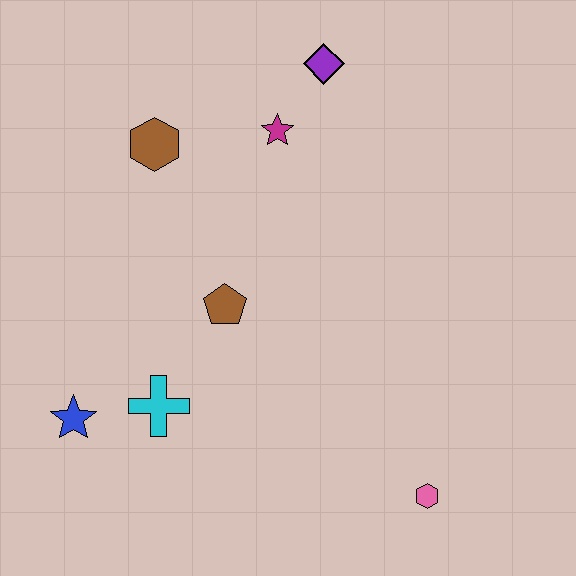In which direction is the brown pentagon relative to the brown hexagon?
The brown pentagon is below the brown hexagon.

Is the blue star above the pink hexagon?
Yes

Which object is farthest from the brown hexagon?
The pink hexagon is farthest from the brown hexagon.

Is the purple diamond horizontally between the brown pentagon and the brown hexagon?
No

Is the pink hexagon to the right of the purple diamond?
Yes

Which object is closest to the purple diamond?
The magenta star is closest to the purple diamond.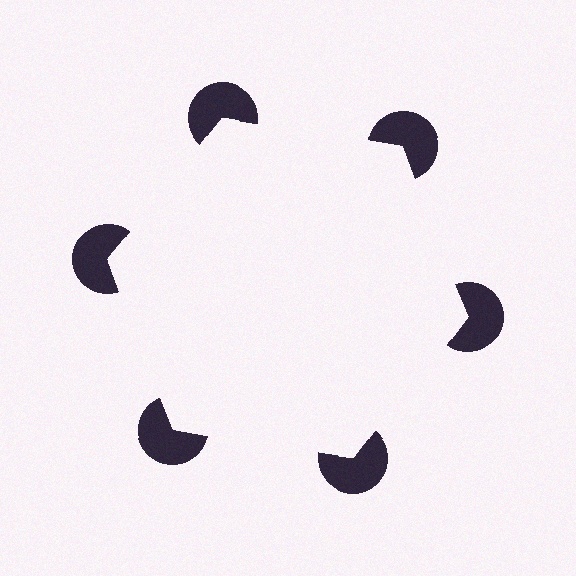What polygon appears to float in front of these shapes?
An illusory hexagon — its edges are inferred from the aligned wedge cuts in the pac-man discs, not physically drawn.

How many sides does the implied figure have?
6 sides.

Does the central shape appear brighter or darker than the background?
It typically appears slightly brighter than the background, even though no actual brightness change is drawn.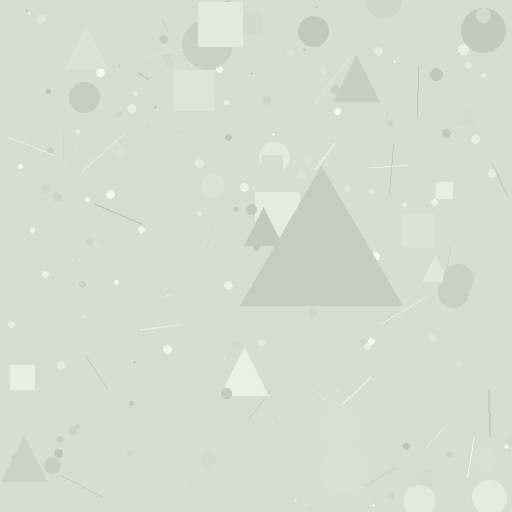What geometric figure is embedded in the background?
A triangle is embedded in the background.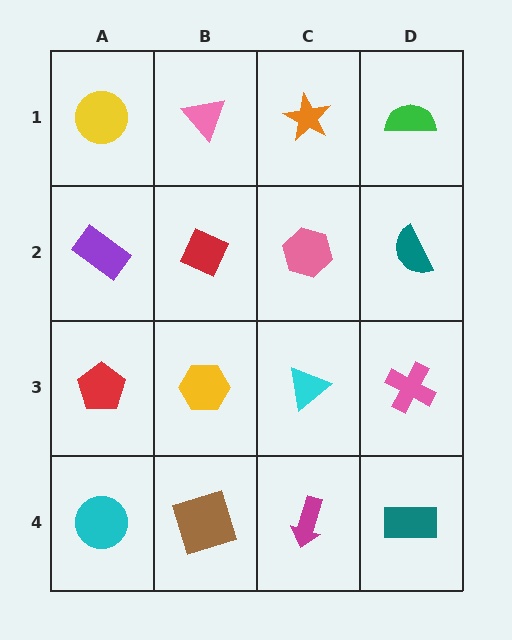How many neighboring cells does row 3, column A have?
3.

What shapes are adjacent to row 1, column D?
A teal semicircle (row 2, column D), an orange star (row 1, column C).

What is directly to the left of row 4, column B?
A cyan circle.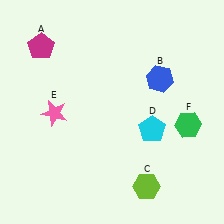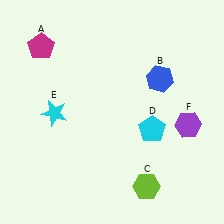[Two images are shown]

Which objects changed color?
E changed from pink to cyan. F changed from green to purple.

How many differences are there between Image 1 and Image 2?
There are 2 differences between the two images.